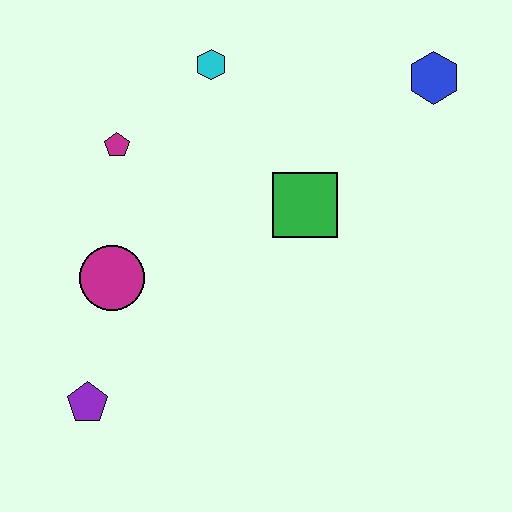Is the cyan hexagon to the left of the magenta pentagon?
No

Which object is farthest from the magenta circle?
The blue hexagon is farthest from the magenta circle.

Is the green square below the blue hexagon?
Yes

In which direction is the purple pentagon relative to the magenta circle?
The purple pentagon is below the magenta circle.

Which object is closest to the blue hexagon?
The green square is closest to the blue hexagon.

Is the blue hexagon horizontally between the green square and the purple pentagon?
No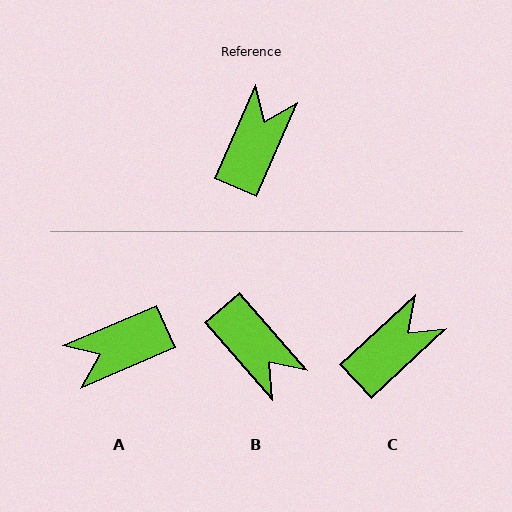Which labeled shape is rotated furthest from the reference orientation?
A, about 137 degrees away.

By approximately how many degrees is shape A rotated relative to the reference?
Approximately 137 degrees counter-clockwise.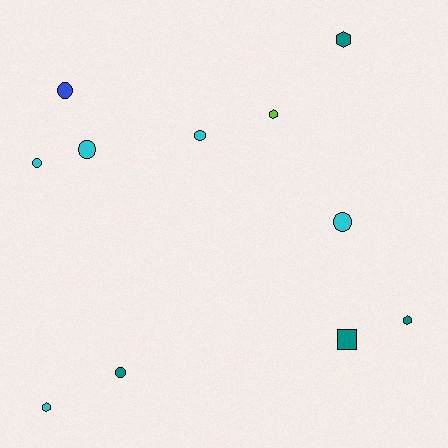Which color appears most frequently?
Cyan, with 5 objects.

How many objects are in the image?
There are 11 objects.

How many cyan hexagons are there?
There is 1 cyan hexagon.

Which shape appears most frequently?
Circle, with 6 objects.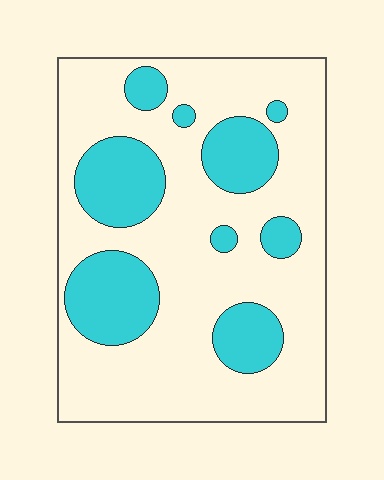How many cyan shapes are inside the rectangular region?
9.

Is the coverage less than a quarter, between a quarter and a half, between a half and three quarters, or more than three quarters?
Between a quarter and a half.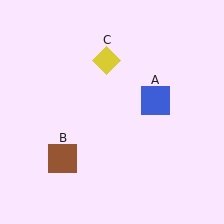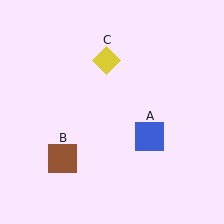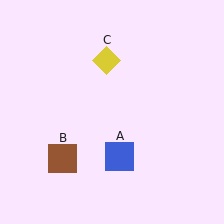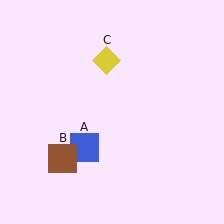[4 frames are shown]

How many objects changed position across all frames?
1 object changed position: blue square (object A).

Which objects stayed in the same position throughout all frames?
Brown square (object B) and yellow diamond (object C) remained stationary.